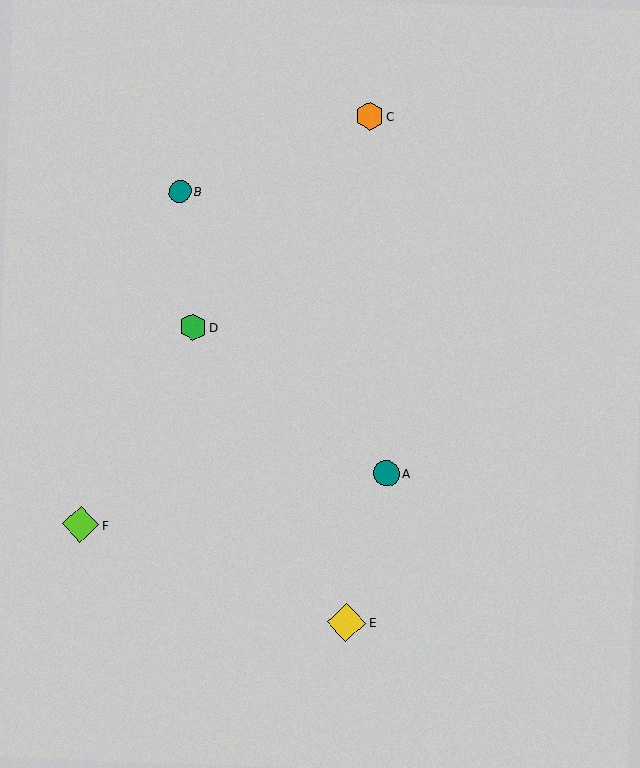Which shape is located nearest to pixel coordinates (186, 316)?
The green hexagon (labeled D) at (193, 327) is nearest to that location.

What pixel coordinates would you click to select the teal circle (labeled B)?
Click at (180, 191) to select the teal circle B.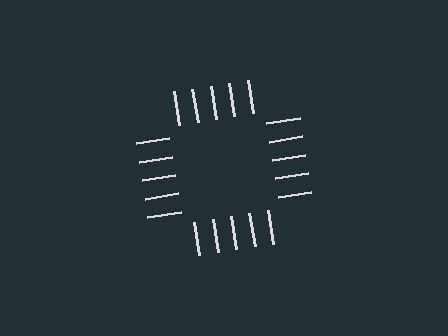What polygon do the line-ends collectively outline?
An illusory square — the line segments terminate on its edges but no continuous stroke is drawn.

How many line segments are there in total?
20 — 5 along each of the 4 edges.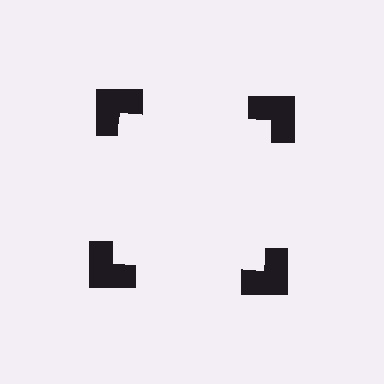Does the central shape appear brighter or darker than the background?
It typically appears slightly brighter than the background, even though no actual brightness change is drawn.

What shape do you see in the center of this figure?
An illusory square — its edges are inferred from the aligned wedge cuts in the notched squares, not physically drawn.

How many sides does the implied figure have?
4 sides.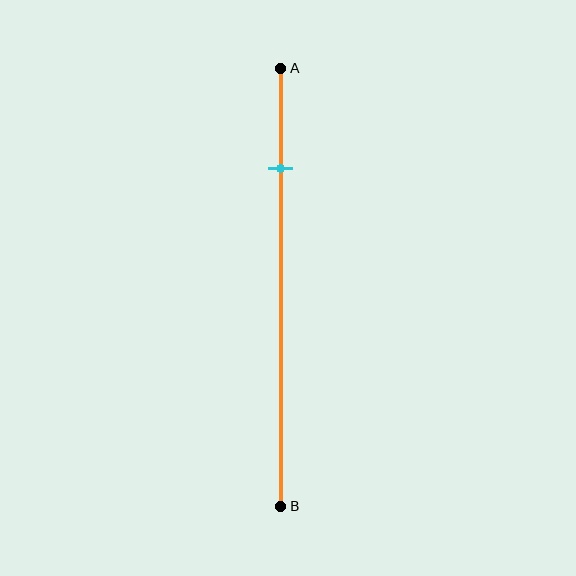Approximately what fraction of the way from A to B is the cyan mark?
The cyan mark is approximately 25% of the way from A to B.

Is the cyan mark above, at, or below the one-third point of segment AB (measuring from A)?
The cyan mark is above the one-third point of segment AB.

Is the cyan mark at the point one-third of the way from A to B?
No, the mark is at about 25% from A, not at the 33% one-third point.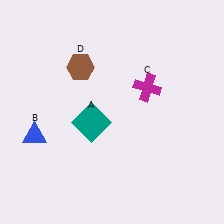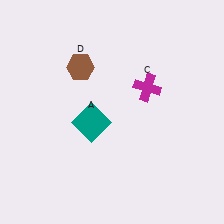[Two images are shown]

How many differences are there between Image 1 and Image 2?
There is 1 difference between the two images.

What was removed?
The blue triangle (B) was removed in Image 2.